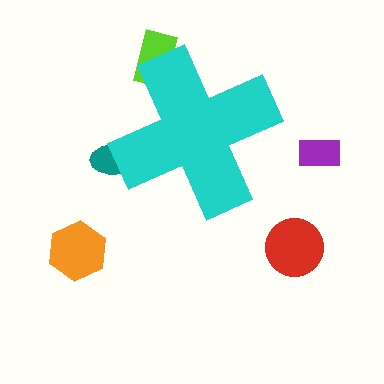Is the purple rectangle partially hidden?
No, the purple rectangle is fully visible.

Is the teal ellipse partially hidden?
Yes, the teal ellipse is partially hidden behind the cyan cross.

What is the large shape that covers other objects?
A cyan cross.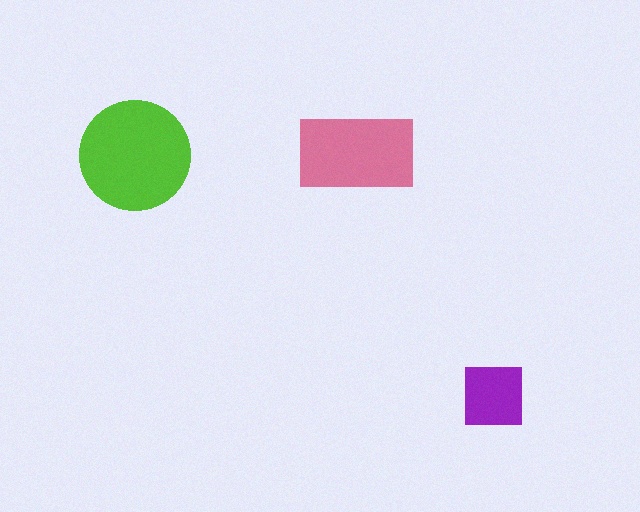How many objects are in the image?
There are 3 objects in the image.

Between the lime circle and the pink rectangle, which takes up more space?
The lime circle.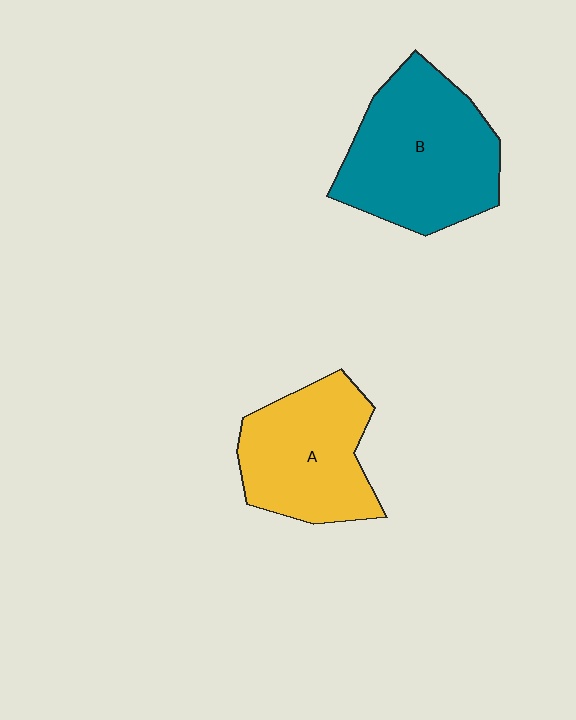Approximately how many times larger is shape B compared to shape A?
Approximately 1.3 times.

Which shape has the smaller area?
Shape A (yellow).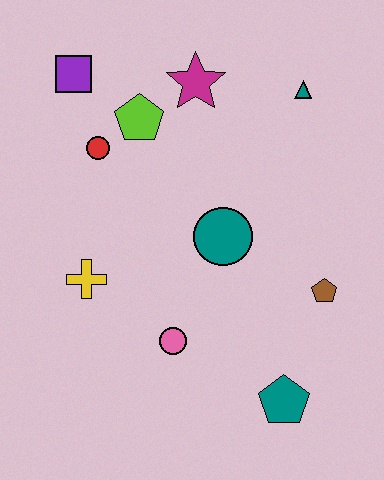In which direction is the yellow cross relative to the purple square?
The yellow cross is below the purple square.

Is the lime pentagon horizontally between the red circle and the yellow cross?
No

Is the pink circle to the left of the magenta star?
Yes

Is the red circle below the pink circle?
No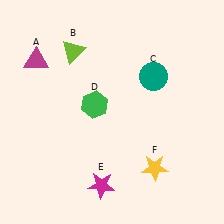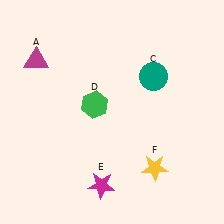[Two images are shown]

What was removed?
The lime triangle (B) was removed in Image 2.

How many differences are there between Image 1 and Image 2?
There is 1 difference between the two images.